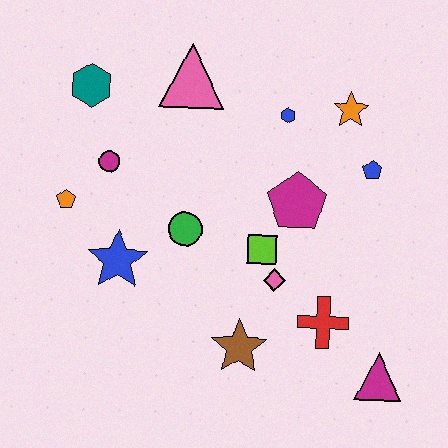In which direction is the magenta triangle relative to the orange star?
The magenta triangle is below the orange star.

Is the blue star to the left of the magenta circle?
No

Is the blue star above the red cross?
Yes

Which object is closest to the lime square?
The pink diamond is closest to the lime square.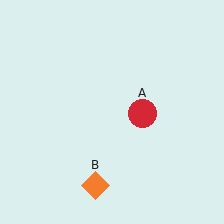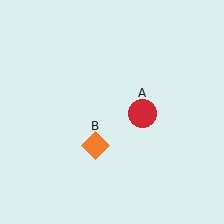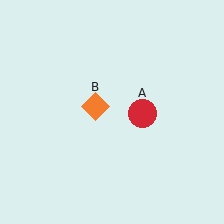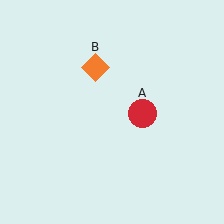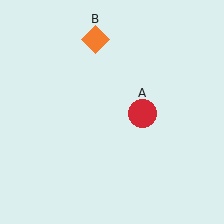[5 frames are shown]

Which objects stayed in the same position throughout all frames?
Red circle (object A) remained stationary.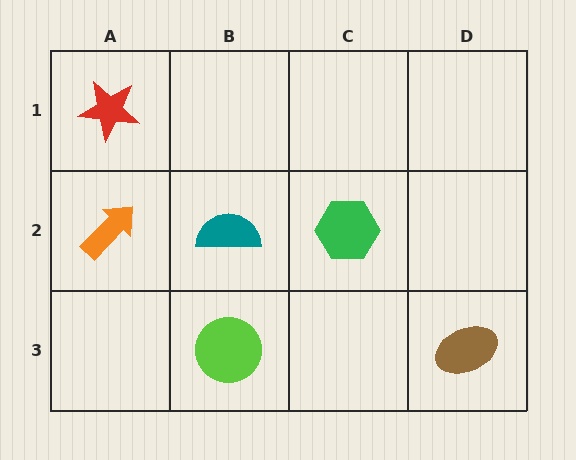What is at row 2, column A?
An orange arrow.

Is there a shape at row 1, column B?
No, that cell is empty.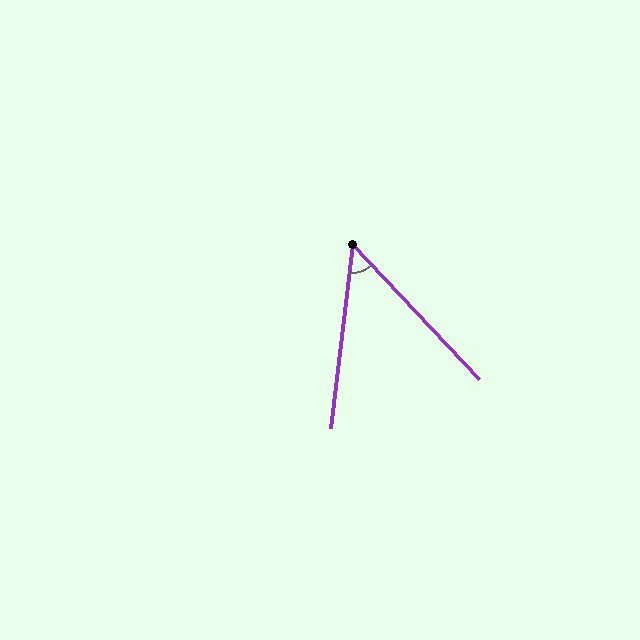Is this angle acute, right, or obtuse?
It is acute.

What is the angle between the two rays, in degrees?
Approximately 50 degrees.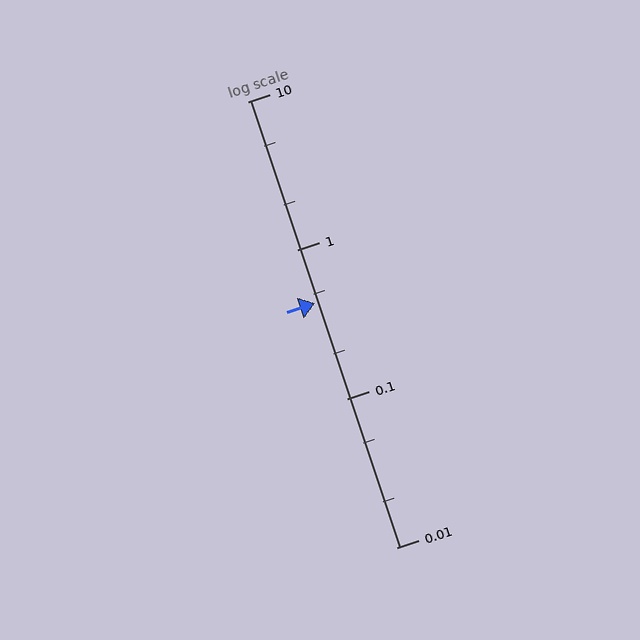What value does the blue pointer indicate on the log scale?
The pointer indicates approximately 0.44.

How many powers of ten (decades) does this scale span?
The scale spans 3 decades, from 0.01 to 10.